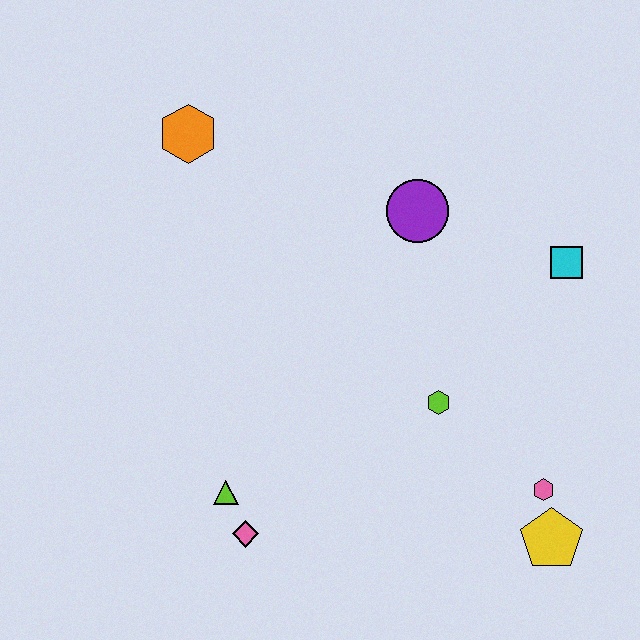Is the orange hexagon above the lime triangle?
Yes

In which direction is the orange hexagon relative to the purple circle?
The orange hexagon is to the left of the purple circle.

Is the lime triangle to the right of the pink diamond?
No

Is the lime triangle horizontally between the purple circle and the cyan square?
No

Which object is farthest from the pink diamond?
The cyan square is farthest from the pink diamond.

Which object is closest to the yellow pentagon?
The pink hexagon is closest to the yellow pentagon.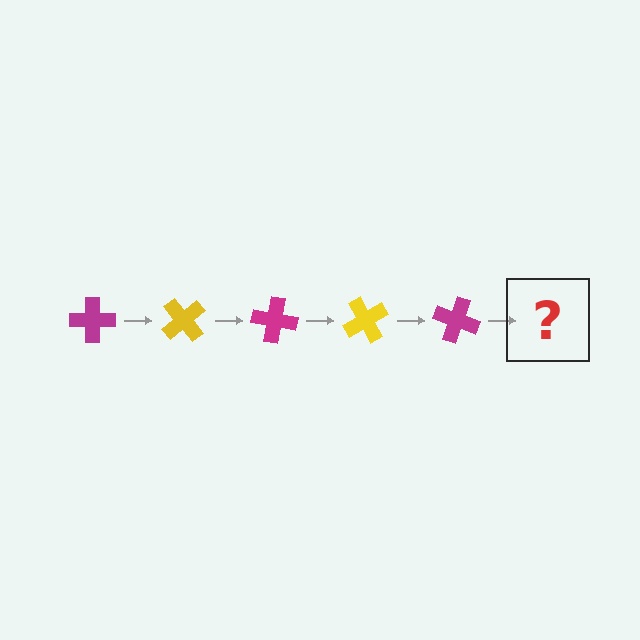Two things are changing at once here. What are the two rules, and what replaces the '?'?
The two rules are that it rotates 50 degrees each step and the color cycles through magenta and yellow. The '?' should be a yellow cross, rotated 250 degrees from the start.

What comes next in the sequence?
The next element should be a yellow cross, rotated 250 degrees from the start.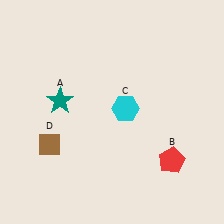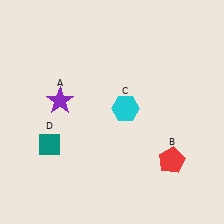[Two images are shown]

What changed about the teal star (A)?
In Image 1, A is teal. In Image 2, it changed to purple.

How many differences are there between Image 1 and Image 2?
There are 2 differences between the two images.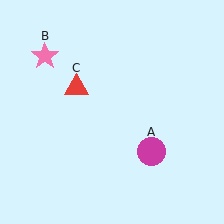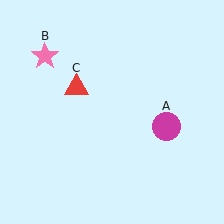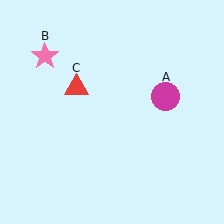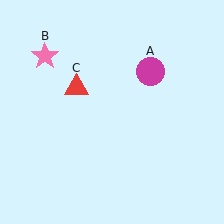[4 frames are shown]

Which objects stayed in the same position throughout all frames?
Pink star (object B) and red triangle (object C) remained stationary.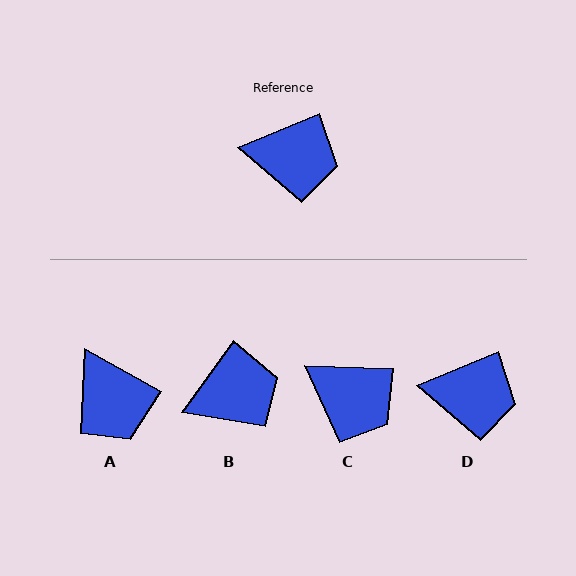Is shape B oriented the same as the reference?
No, it is off by about 31 degrees.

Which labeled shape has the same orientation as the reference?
D.